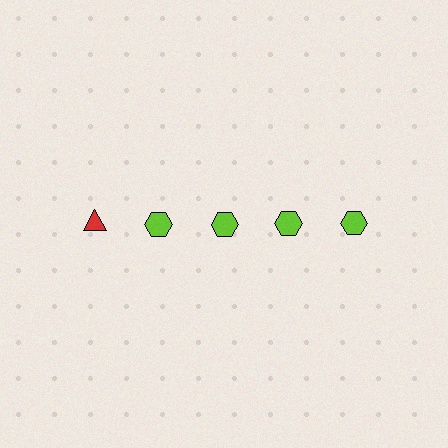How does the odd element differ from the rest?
It differs in both color (red instead of lime) and shape (triangle instead of hexagon).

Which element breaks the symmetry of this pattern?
The red triangle in the top row, leftmost column breaks the symmetry. All other shapes are lime hexagons.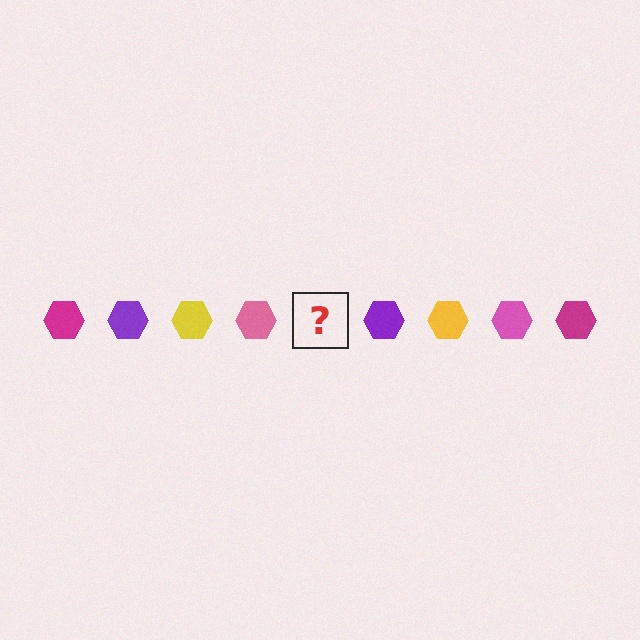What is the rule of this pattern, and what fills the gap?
The rule is that the pattern cycles through magenta, purple, yellow, pink hexagons. The gap should be filled with a magenta hexagon.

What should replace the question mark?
The question mark should be replaced with a magenta hexagon.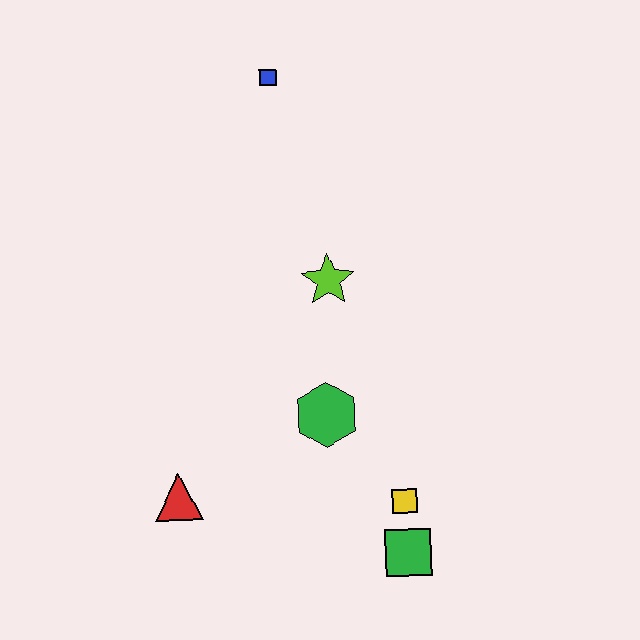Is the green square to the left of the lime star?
No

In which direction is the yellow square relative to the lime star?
The yellow square is below the lime star.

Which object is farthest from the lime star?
The green square is farthest from the lime star.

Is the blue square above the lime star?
Yes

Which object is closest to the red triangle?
The green hexagon is closest to the red triangle.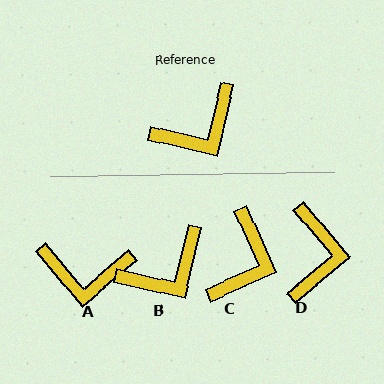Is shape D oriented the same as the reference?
No, it is off by about 53 degrees.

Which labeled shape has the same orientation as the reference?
B.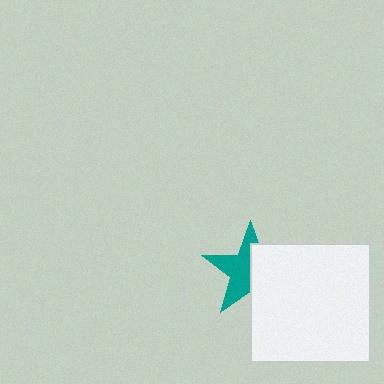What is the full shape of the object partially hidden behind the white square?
The partially hidden object is a teal star.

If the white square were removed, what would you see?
You would see the complete teal star.